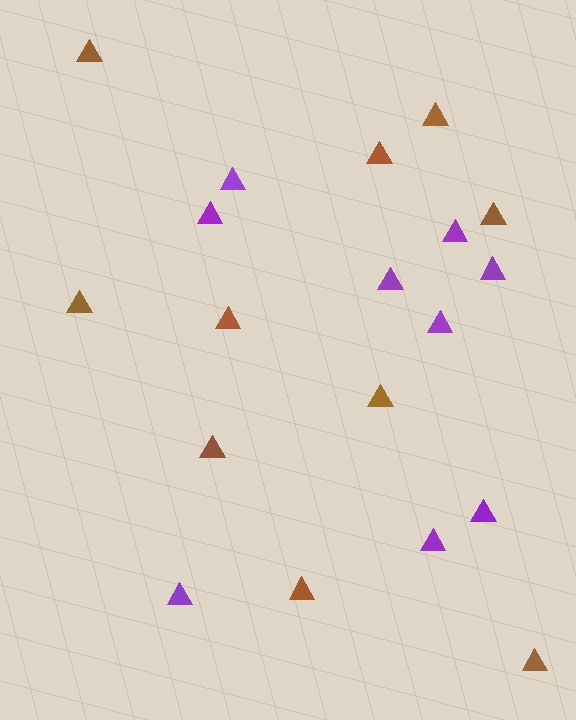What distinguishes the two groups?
There are 2 groups: one group of brown triangles (10) and one group of purple triangles (9).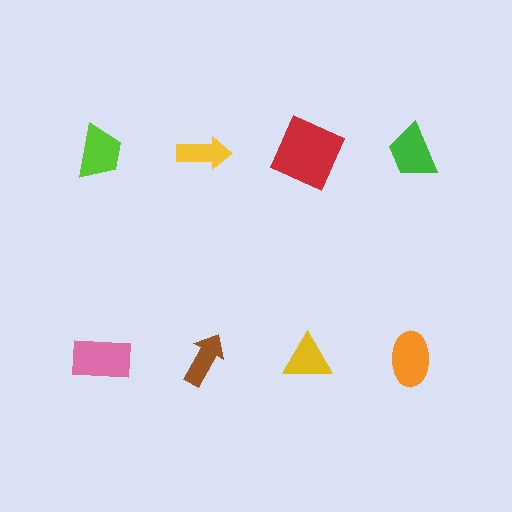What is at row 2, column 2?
A brown arrow.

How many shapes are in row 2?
4 shapes.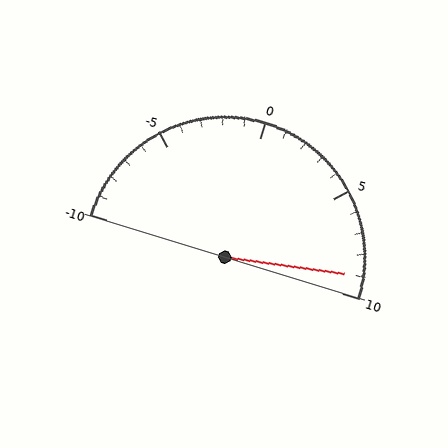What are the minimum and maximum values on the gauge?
The gauge ranges from -10 to 10.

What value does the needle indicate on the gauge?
The needle indicates approximately 9.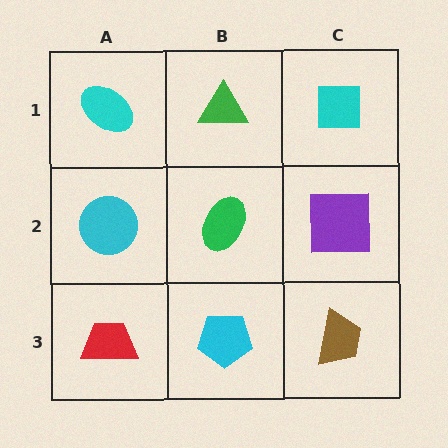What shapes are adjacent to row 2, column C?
A cyan square (row 1, column C), a brown trapezoid (row 3, column C), a green ellipse (row 2, column B).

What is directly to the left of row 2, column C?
A green ellipse.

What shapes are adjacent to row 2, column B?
A green triangle (row 1, column B), a cyan pentagon (row 3, column B), a cyan circle (row 2, column A), a purple square (row 2, column C).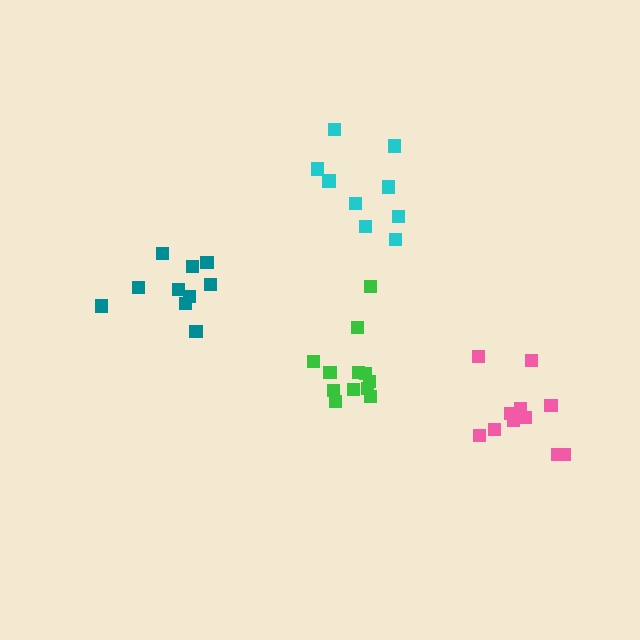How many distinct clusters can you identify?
There are 4 distinct clusters.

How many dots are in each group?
Group 1: 12 dots, Group 2: 10 dots, Group 3: 9 dots, Group 4: 11 dots (42 total).